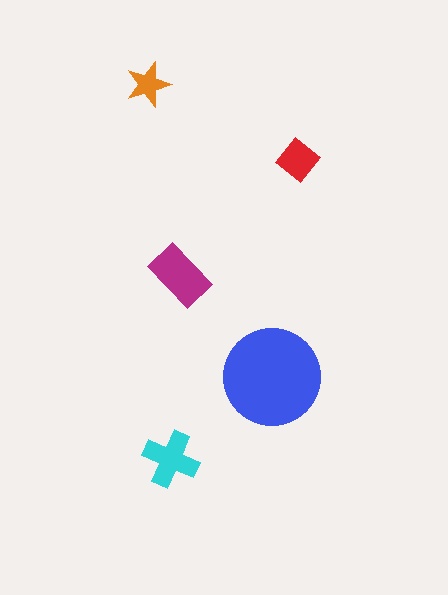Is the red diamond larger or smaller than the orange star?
Larger.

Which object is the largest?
The blue circle.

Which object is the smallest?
The orange star.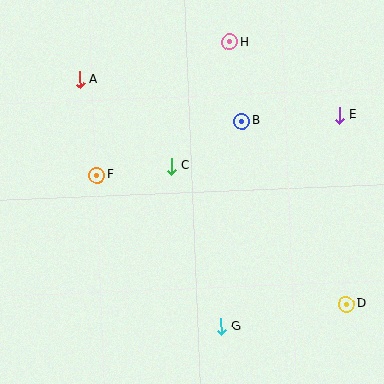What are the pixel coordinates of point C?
Point C is at (171, 166).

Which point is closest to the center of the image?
Point C at (171, 166) is closest to the center.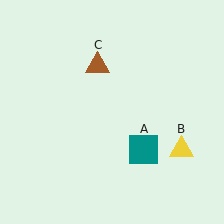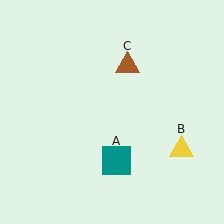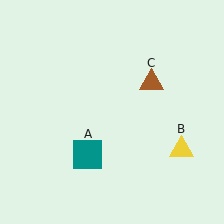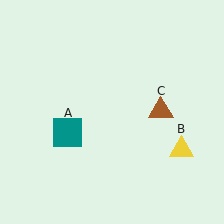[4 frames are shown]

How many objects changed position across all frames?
2 objects changed position: teal square (object A), brown triangle (object C).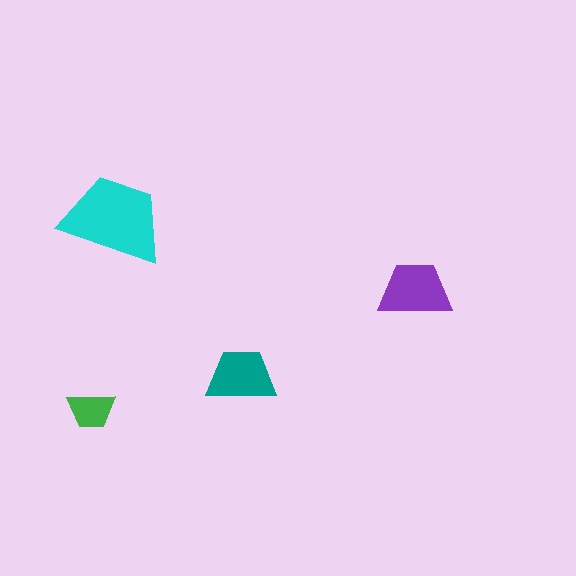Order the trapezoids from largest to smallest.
the cyan one, the purple one, the teal one, the green one.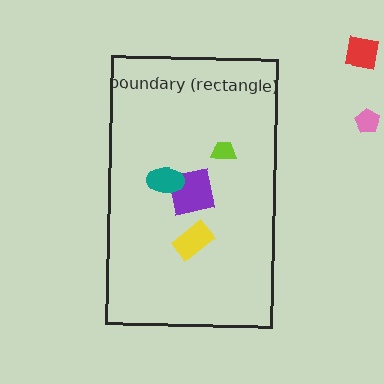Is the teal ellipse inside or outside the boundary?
Inside.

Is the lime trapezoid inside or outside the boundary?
Inside.